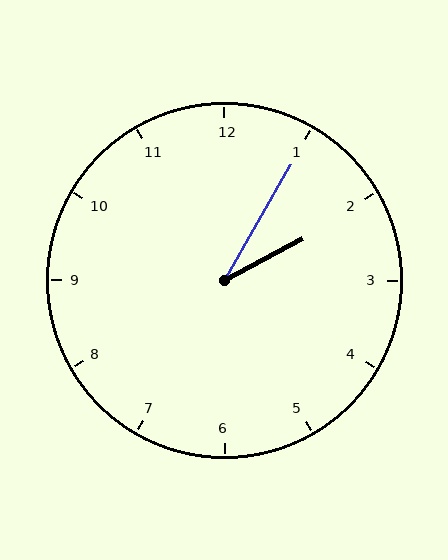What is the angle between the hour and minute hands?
Approximately 32 degrees.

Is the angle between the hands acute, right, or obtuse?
It is acute.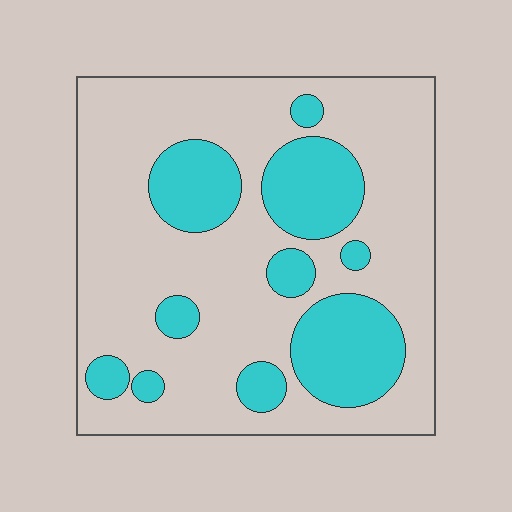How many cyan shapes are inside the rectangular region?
10.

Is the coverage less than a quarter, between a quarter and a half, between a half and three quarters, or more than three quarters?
Between a quarter and a half.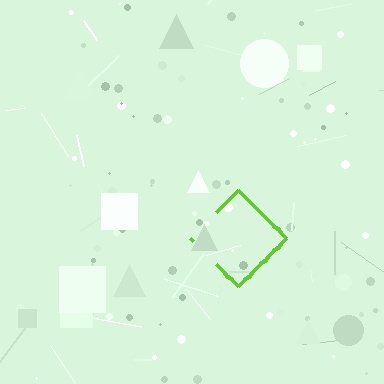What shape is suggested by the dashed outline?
The dashed outline suggests a diamond.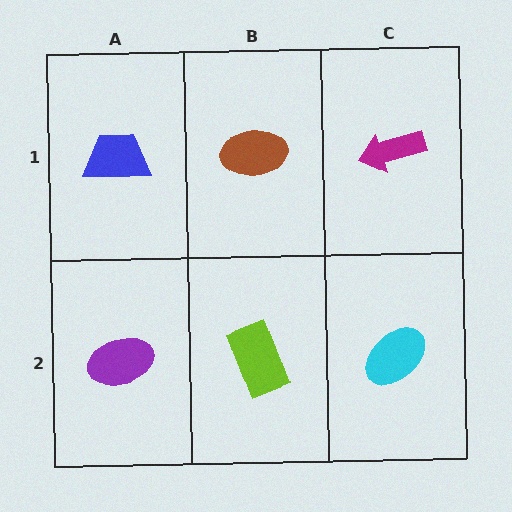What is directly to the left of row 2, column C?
A lime rectangle.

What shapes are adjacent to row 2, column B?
A brown ellipse (row 1, column B), a purple ellipse (row 2, column A), a cyan ellipse (row 2, column C).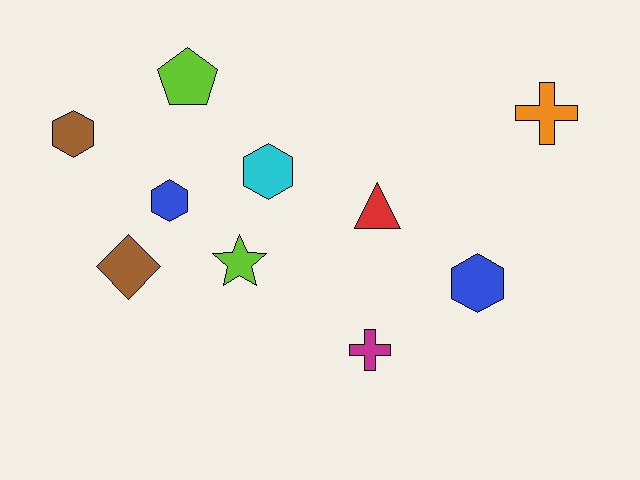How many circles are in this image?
There are no circles.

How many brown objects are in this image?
There are 2 brown objects.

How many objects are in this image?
There are 10 objects.